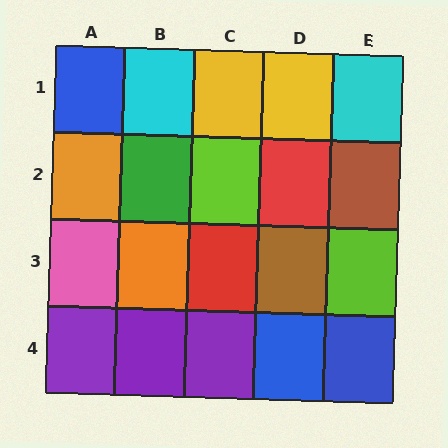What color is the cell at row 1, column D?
Yellow.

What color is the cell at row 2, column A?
Orange.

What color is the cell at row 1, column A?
Blue.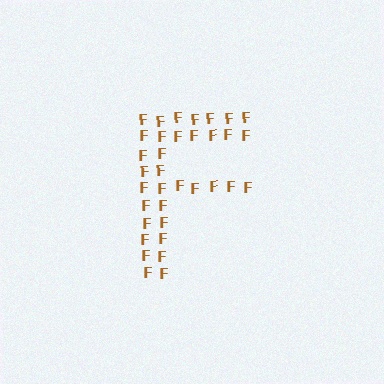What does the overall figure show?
The overall figure shows the letter F.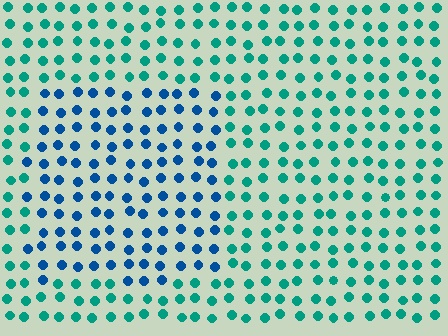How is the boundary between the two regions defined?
The boundary is defined purely by a slight shift in hue (about 41 degrees). Spacing, size, and orientation are identical on both sides.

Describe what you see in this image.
The image is filled with small teal elements in a uniform arrangement. A rectangle-shaped region is visible where the elements are tinted to a slightly different hue, forming a subtle color boundary.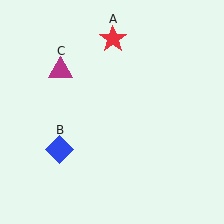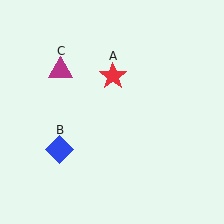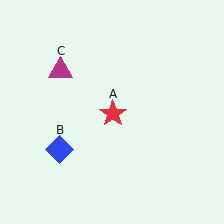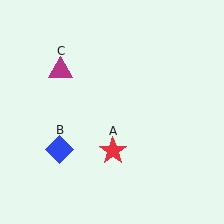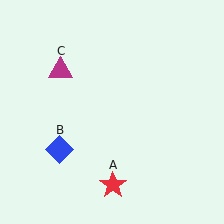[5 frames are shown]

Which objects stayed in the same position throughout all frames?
Blue diamond (object B) and magenta triangle (object C) remained stationary.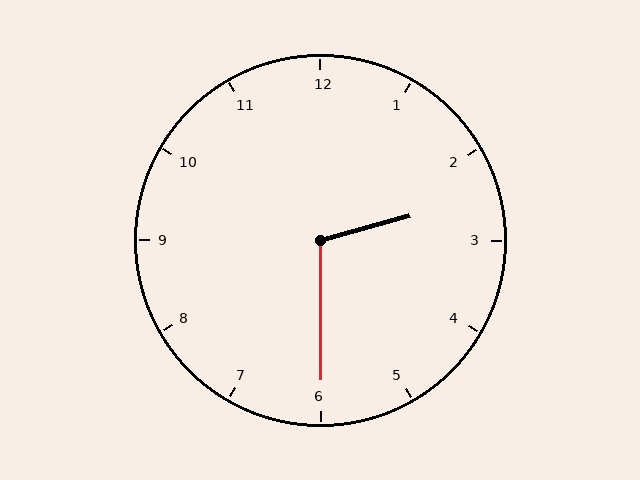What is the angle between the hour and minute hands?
Approximately 105 degrees.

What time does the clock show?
2:30.